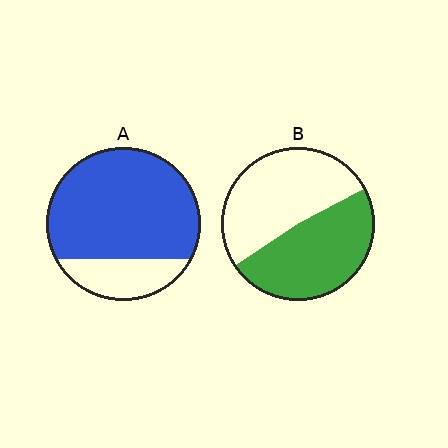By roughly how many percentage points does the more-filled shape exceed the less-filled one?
By roughly 30 percentage points (A over B).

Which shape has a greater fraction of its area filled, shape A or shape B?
Shape A.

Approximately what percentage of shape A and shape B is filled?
A is approximately 80% and B is approximately 50%.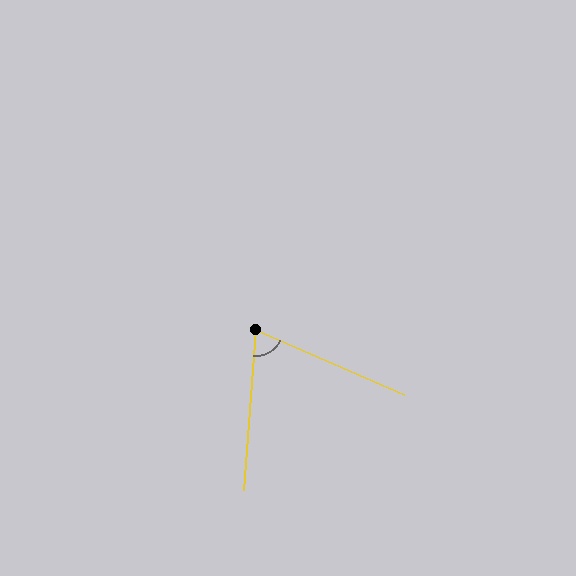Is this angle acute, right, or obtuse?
It is acute.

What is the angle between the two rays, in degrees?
Approximately 71 degrees.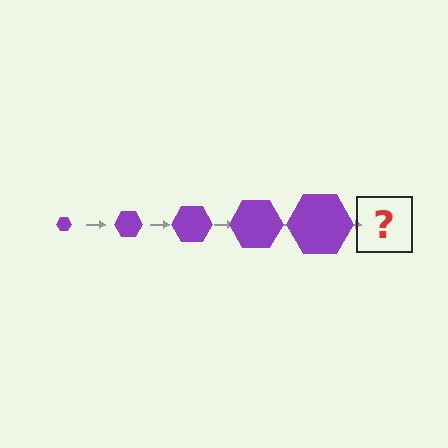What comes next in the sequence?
The next element should be a purple hexagon, larger than the previous one.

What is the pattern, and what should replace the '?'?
The pattern is that the hexagon gets progressively larger each step. The '?' should be a purple hexagon, larger than the previous one.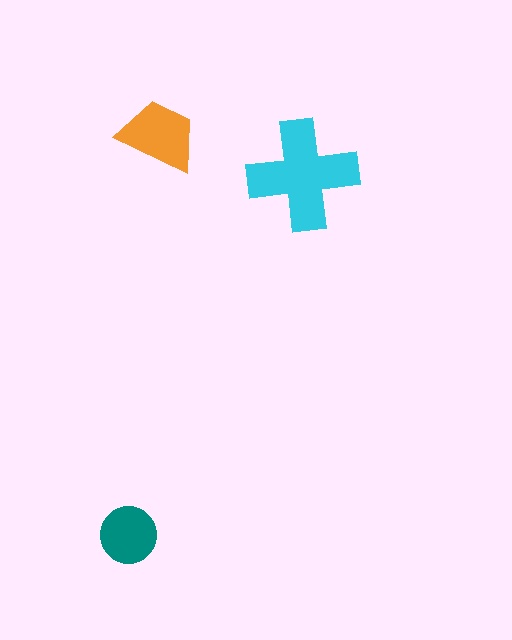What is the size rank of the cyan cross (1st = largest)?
1st.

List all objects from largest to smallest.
The cyan cross, the orange trapezoid, the teal circle.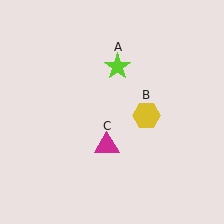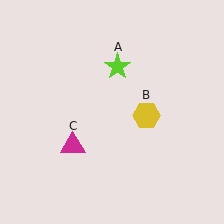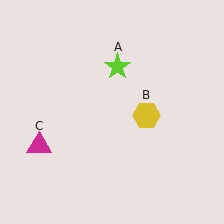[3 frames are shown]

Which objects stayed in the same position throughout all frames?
Lime star (object A) and yellow hexagon (object B) remained stationary.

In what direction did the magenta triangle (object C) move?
The magenta triangle (object C) moved left.